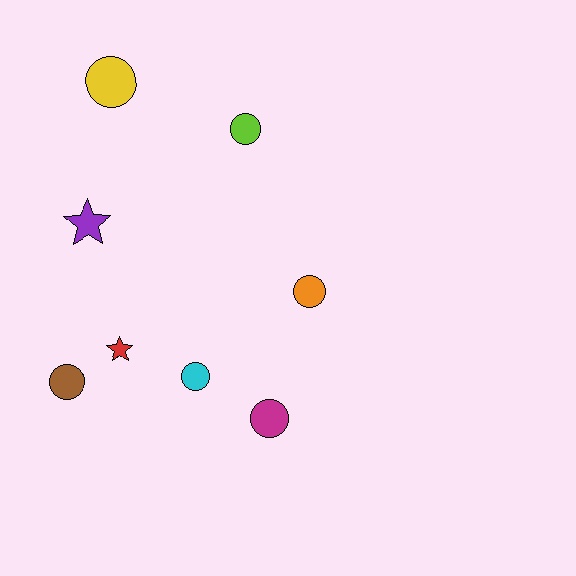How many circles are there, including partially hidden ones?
There are 6 circles.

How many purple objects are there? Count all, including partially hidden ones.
There is 1 purple object.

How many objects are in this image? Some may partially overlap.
There are 8 objects.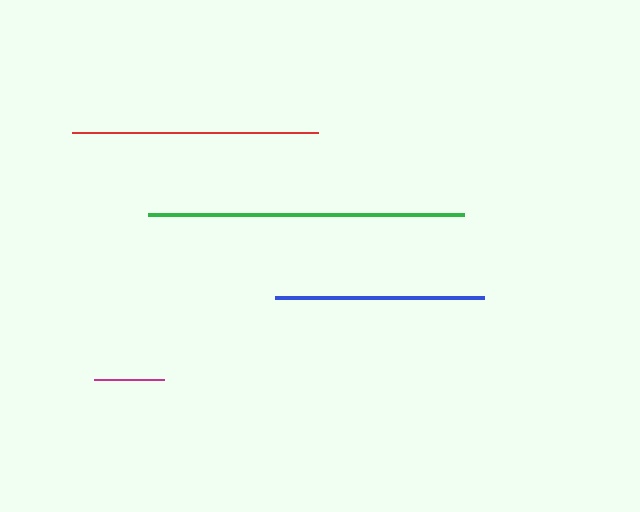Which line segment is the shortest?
The magenta line is the shortest at approximately 70 pixels.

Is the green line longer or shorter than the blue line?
The green line is longer than the blue line.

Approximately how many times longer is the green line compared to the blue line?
The green line is approximately 1.5 times the length of the blue line.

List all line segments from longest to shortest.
From longest to shortest: green, red, blue, magenta.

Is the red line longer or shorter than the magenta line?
The red line is longer than the magenta line.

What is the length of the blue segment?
The blue segment is approximately 209 pixels long.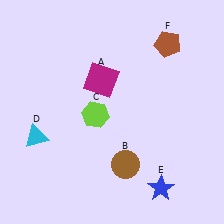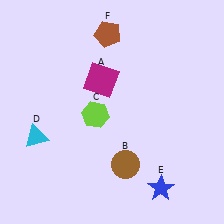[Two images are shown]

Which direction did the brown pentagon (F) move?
The brown pentagon (F) moved left.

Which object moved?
The brown pentagon (F) moved left.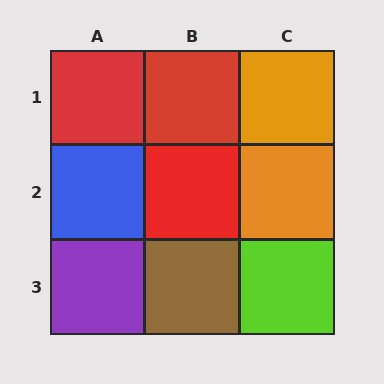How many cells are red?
3 cells are red.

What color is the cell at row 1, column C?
Orange.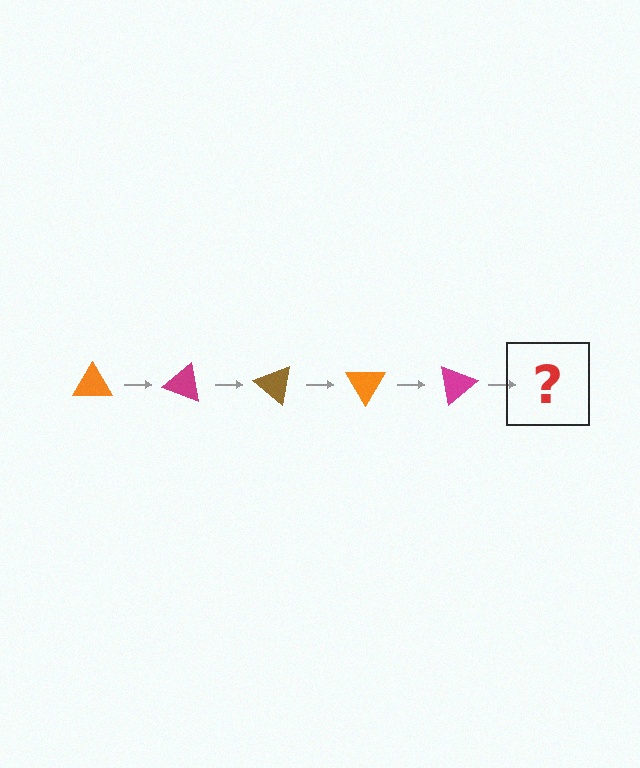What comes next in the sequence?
The next element should be a brown triangle, rotated 100 degrees from the start.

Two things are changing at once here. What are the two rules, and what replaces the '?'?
The two rules are that it rotates 20 degrees each step and the color cycles through orange, magenta, and brown. The '?' should be a brown triangle, rotated 100 degrees from the start.